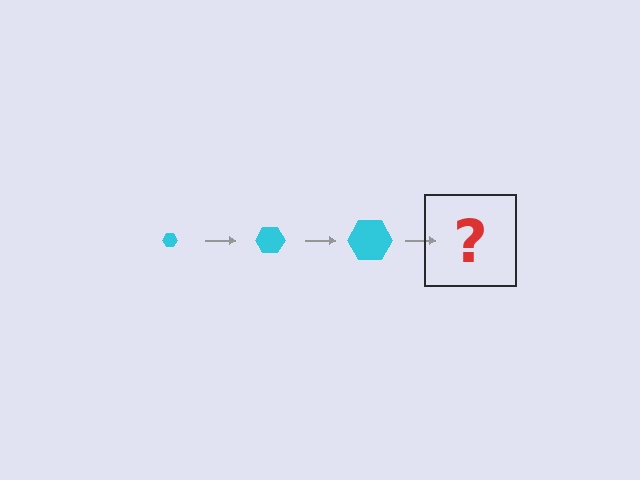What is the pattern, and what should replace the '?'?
The pattern is that the hexagon gets progressively larger each step. The '?' should be a cyan hexagon, larger than the previous one.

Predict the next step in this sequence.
The next step is a cyan hexagon, larger than the previous one.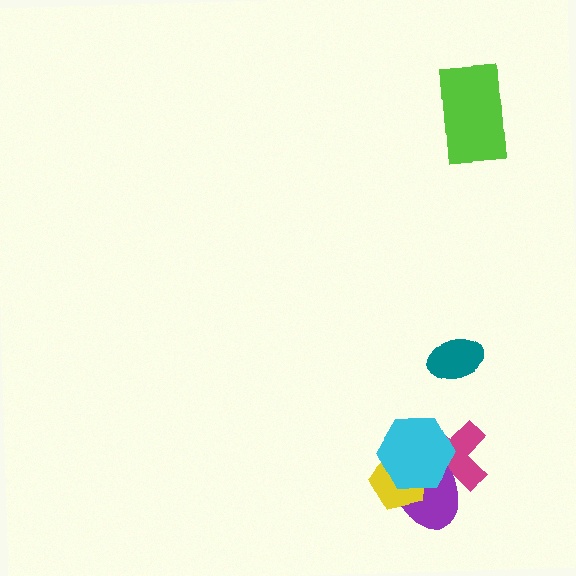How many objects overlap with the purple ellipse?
3 objects overlap with the purple ellipse.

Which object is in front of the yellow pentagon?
The cyan hexagon is in front of the yellow pentagon.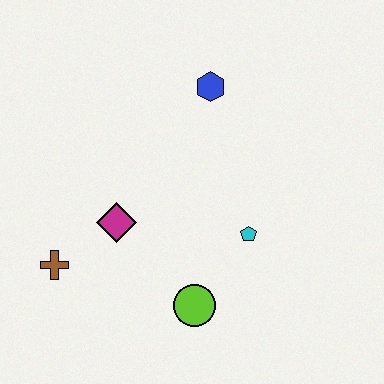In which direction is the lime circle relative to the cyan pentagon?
The lime circle is below the cyan pentagon.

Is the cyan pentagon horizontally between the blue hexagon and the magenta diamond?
No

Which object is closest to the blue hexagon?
The cyan pentagon is closest to the blue hexagon.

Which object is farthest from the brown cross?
The blue hexagon is farthest from the brown cross.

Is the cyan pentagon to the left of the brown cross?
No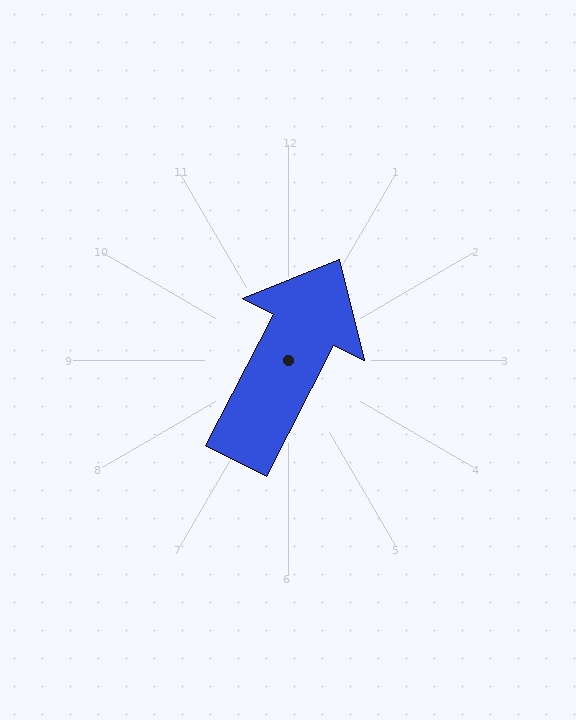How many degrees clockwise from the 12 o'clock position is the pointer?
Approximately 27 degrees.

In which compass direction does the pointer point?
Northeast.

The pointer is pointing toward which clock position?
Roughly 1 o'clock.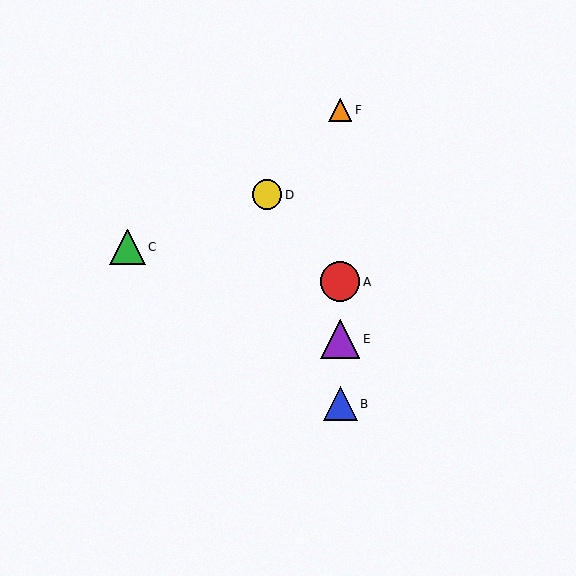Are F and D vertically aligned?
No, F is at x≈340 and D is at x≈267.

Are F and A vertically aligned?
Yes, both are at x≈340.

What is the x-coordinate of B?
Object B is at x≈340.